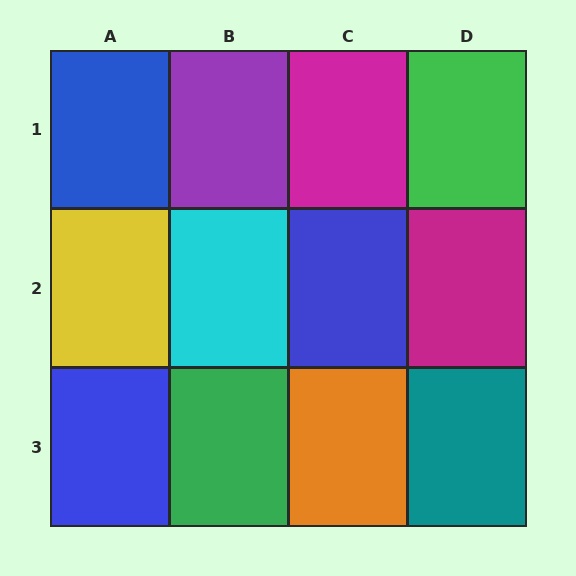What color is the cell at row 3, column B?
Green.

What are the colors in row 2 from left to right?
Yellow, cyan, blue, magenta.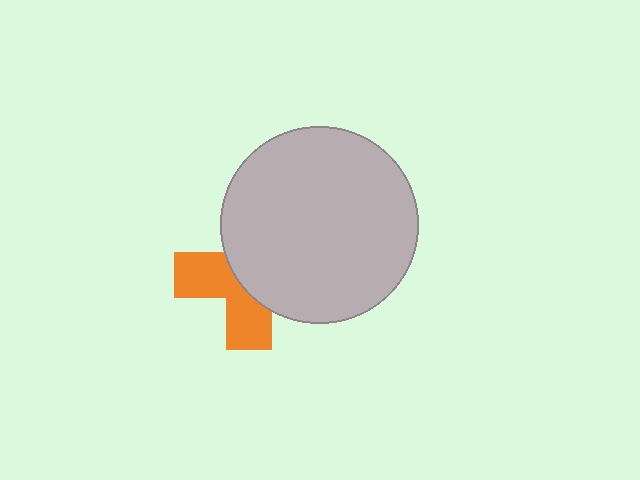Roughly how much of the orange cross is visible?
A small part of it is visible (roughly 43%).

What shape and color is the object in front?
The object in front is a light gray circle.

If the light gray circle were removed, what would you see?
You would see the complete orange cross.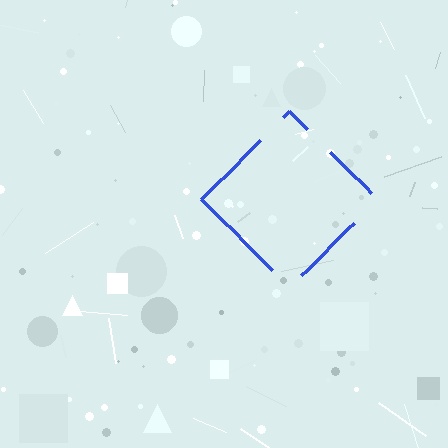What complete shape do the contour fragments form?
The contour fragments form a diamond.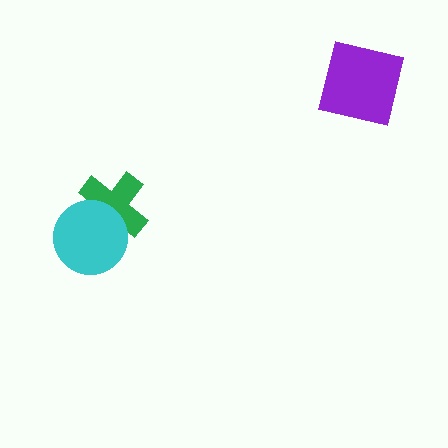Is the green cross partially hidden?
Yes, it is partially covered by another shape.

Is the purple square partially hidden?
No, no other shape covers it.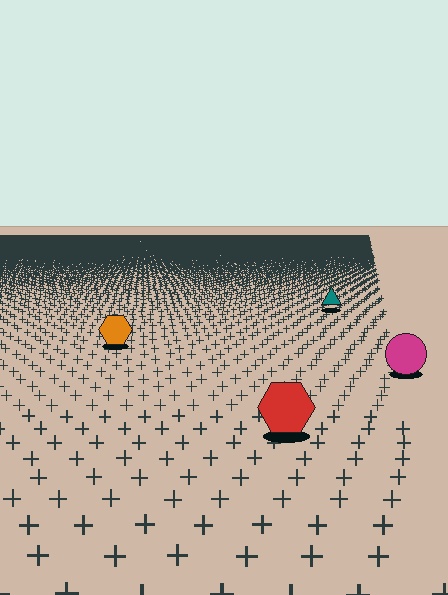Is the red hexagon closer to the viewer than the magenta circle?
Yes. The red hexagon is closer — you can tell from the texture gradient: the ground texture is coarser near it.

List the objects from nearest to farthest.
From nearest to farthest: the red hexagon, the magenta circle, the orange hexagon, the teal triangle.